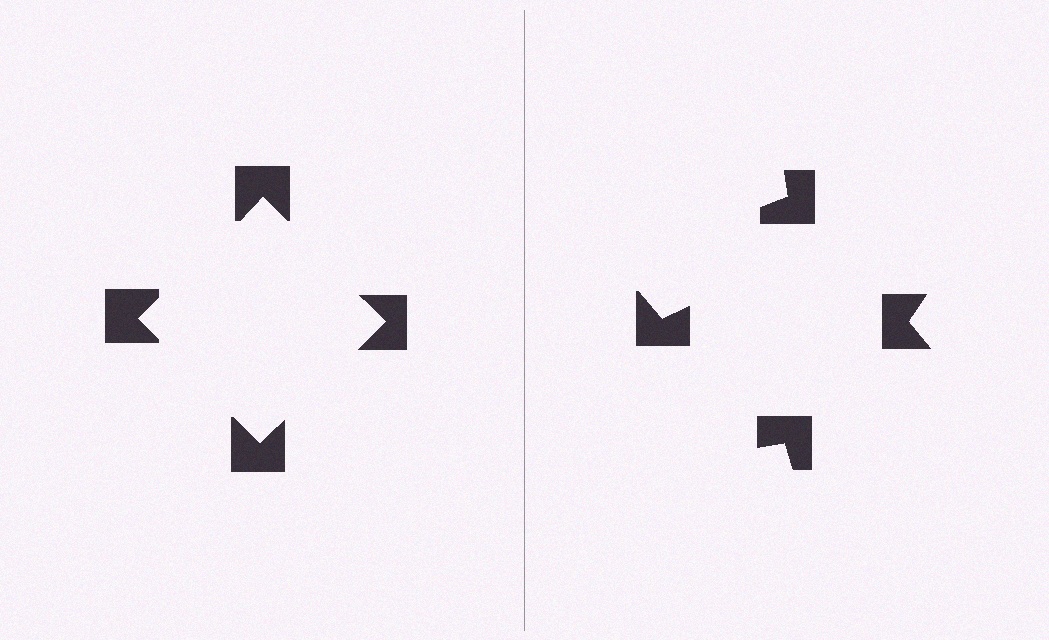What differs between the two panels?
The notched squares are positioned identically on both sides; only the wedge orientations differ. On the left they align to a square; on the right they are misaligned.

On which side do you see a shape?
An illusory square appears on the left side. On the right side the wedge cuts are rotated, so no coherent shape forms.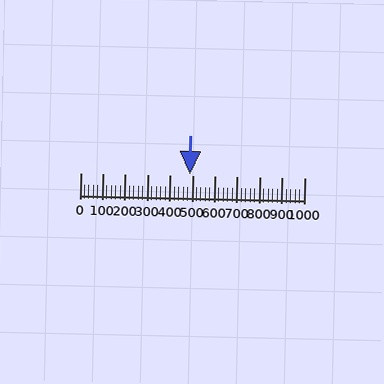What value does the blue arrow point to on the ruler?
The blue arrow points to approximately 487.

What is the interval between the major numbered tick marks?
The major tick marks are spaced 100 units apart.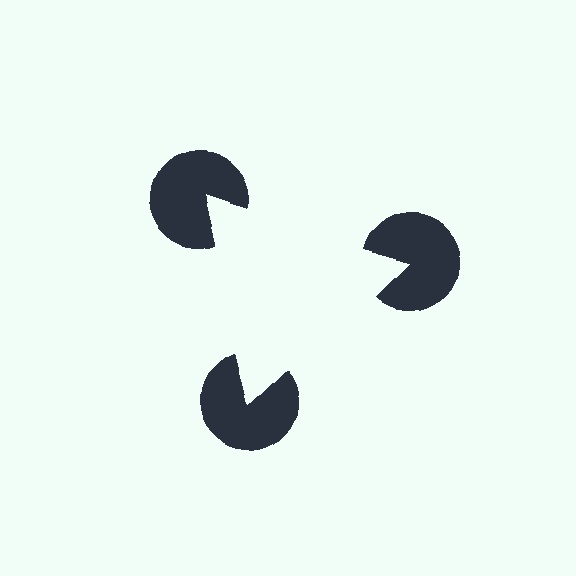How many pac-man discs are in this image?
There are 3 — one at each vertex of the illusory triangle.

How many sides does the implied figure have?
3 sides.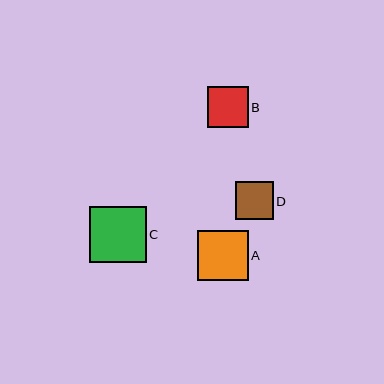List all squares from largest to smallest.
From largest to smallest: C, A, B, D.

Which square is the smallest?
Square D is the smallest with a size of approximately 38 pixels.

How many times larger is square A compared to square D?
Square A is approximately 1.3 times the size of square D.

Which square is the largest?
Square C is the largest with a size of approximately 56 pixels.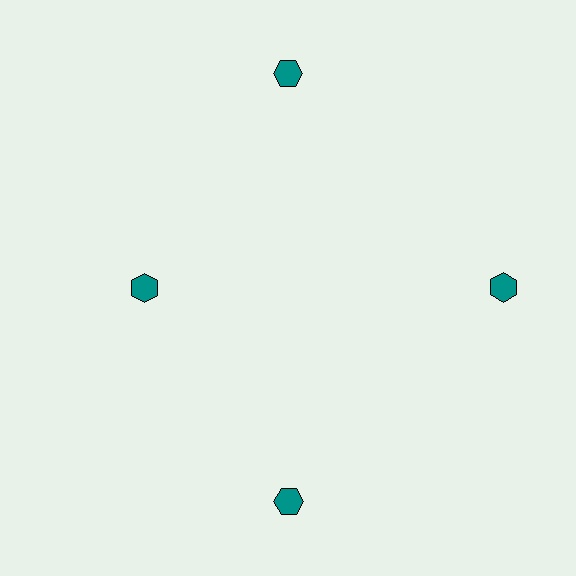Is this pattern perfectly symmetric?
No. The 4 teal hexagons are arranged in a ring, but one element near the 9 o'clock position is pulled inward toward the center, breaking the 4-fold rotational symmetry.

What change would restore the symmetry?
The symmetry would be restored by moving it outward, back onto the ring so that all 4 hexagons sit at equal angles and equal distance from the center.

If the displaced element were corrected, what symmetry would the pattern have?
It would have 4-fold rotational symmetry — the pattern would map onto itself every 90 degrees.